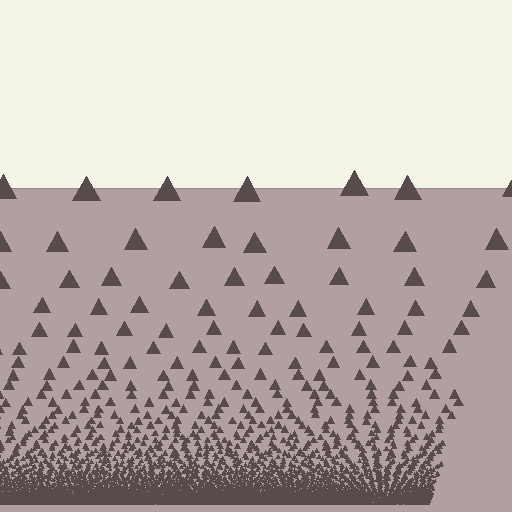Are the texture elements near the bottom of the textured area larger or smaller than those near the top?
Smaller. The gradient is inverted — elements near the bottom are smaller and denser.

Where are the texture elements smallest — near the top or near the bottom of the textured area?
Near the bottom.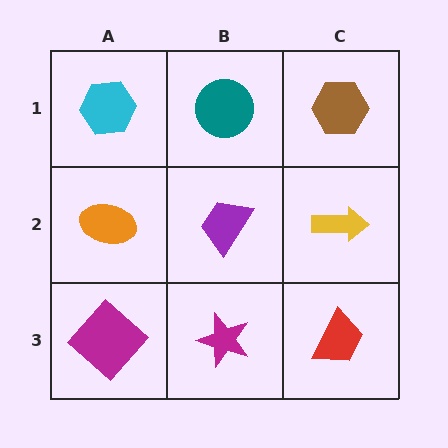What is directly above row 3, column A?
An orange ellipse.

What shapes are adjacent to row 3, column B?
A purple trapezoid (row 2, column B), a magenta diamond (row 3, column A), a red trapezoid (row 3, column C).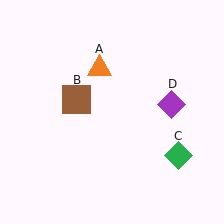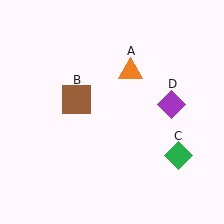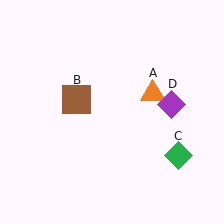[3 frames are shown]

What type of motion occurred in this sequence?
The orange triangle (object A) rotated clockwise around the center of the scene.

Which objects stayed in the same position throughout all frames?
Brown square (object B) and green diamond (object C) and purple diamond (object D) remained stationary.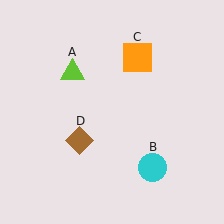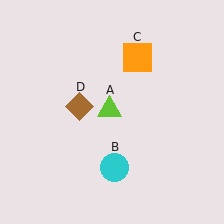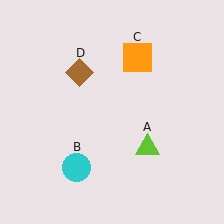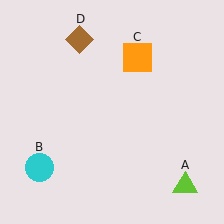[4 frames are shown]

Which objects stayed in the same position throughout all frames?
Orange square (object C) remained stationary.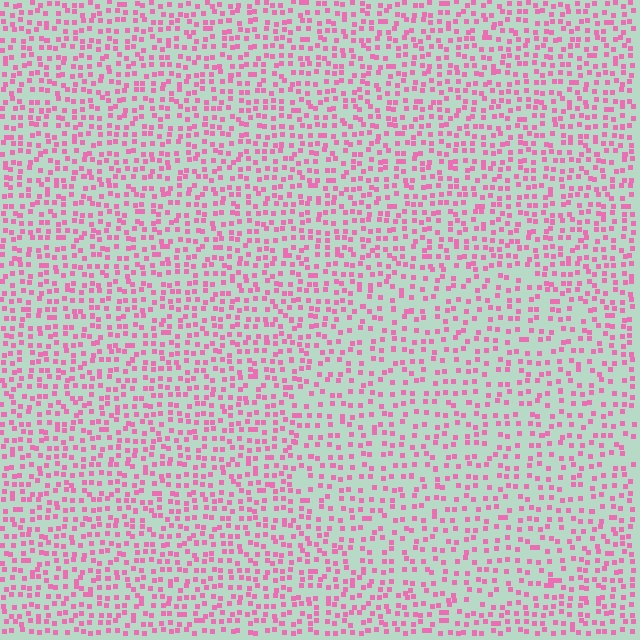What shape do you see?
I see a circle.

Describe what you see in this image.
The image contains small pink elements arranged at two different densities. A circle-shaped region is visible where the elements are less densely packed than the surrounding area.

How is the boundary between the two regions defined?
The boundary is defined by a change in element density (approximately 1.4x ratio). All elements are the same color, size, and shape.